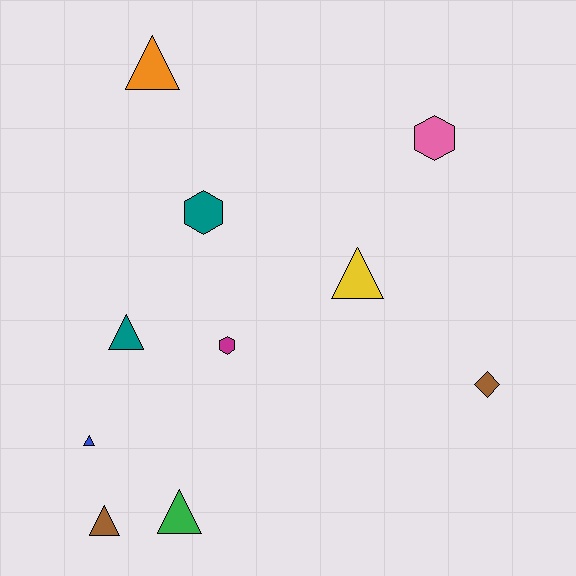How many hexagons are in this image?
There are 3 hexagons.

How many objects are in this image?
There are 10 objects.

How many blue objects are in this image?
There is 1 blue object.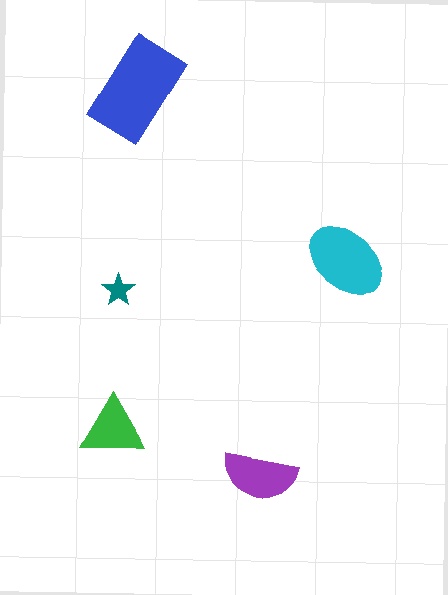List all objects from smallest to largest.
The teal star, the green triangle, the purple semicircle, the cyan ellipse, the blue rectangle.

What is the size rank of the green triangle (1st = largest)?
4th.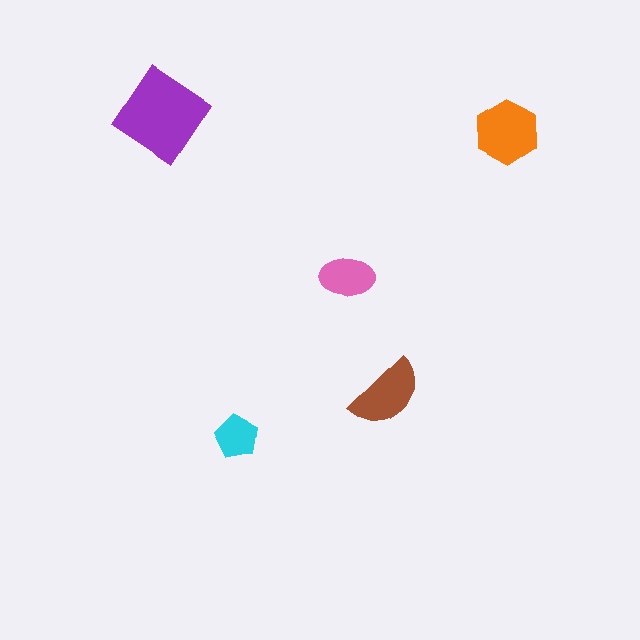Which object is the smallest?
The cyan pentagon.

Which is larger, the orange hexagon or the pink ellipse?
The orange hexagon.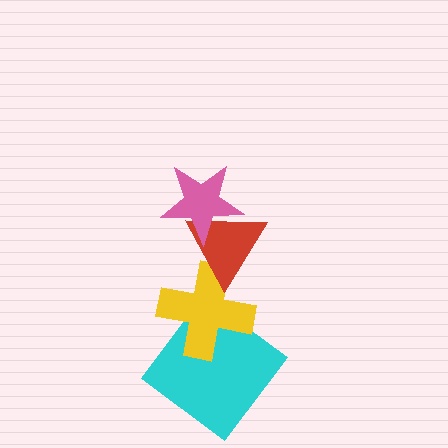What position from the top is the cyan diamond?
The cyan diamond is 4th from the top.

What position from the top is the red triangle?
The red triangle is 2nd from the top.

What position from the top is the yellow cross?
The yellow cross is 3rd from the top.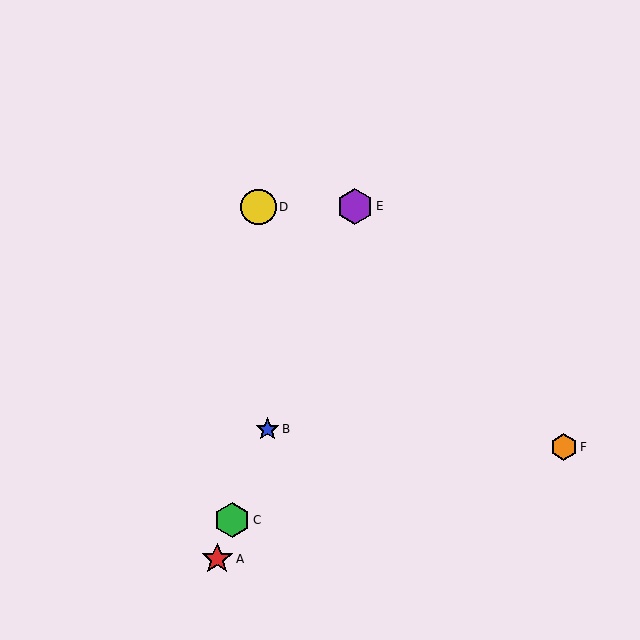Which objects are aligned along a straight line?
Objects A, B, C, E are aligned along a straight line.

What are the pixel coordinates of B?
Object B is at (268, 429).